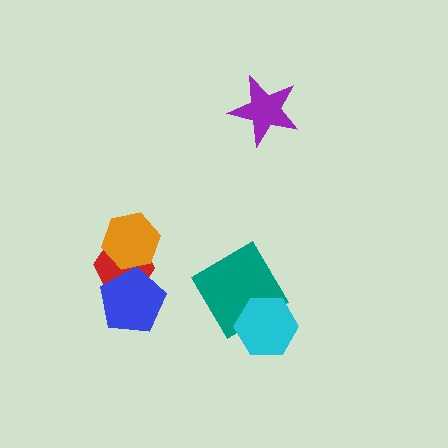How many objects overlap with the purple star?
0 objects overlap with the purple star.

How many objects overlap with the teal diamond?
1 object overlaps with the teal diamond.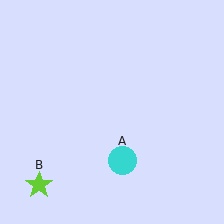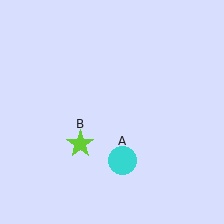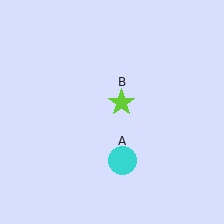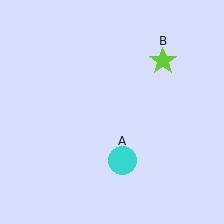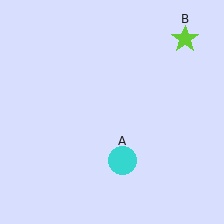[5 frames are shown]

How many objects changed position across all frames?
1 object changed position: lime star (object B).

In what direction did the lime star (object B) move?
The lime star (object B) moved up and to the right.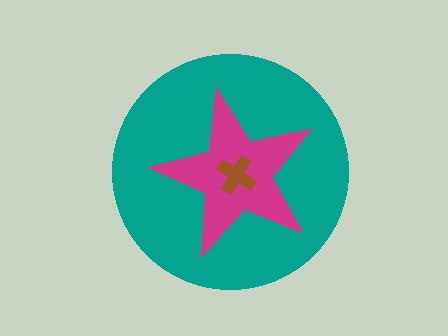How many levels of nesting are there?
3.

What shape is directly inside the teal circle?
The magenta star.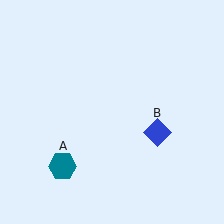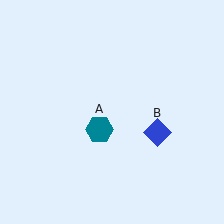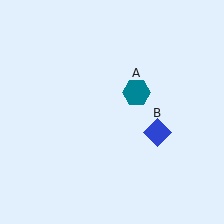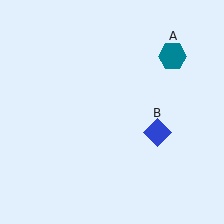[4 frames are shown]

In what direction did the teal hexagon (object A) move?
The teal hexagon (object A) moved up and to the right.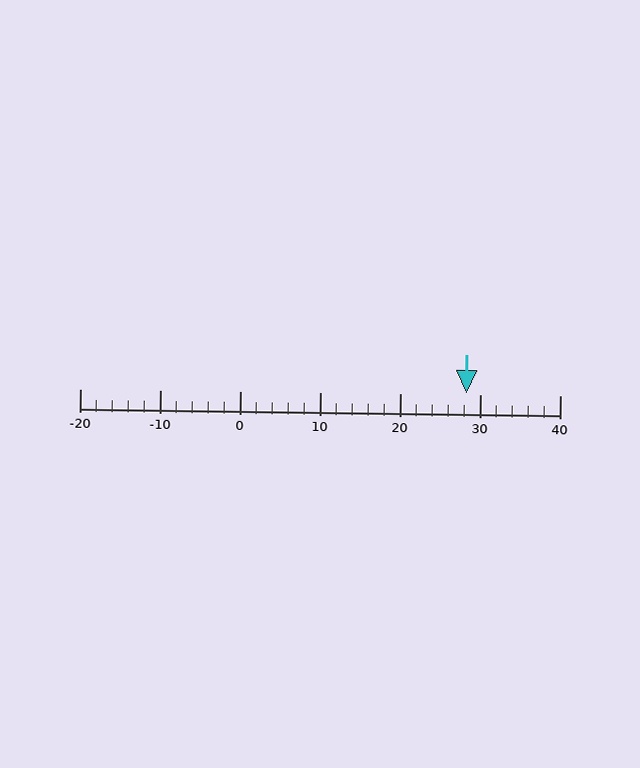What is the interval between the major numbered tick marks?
The major tick marks are spaced 10 units apart.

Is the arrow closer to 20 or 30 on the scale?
The arrow is closer to 30.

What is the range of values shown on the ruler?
The ruler shows values from -20 to 40.